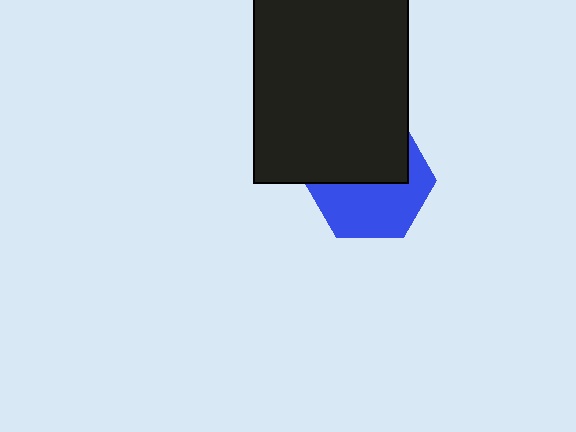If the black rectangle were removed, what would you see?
You would see the complete blue hexagon.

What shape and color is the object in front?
The object in front is a black rectangle.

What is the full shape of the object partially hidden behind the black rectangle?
The partially hidden object is a blue hexagon.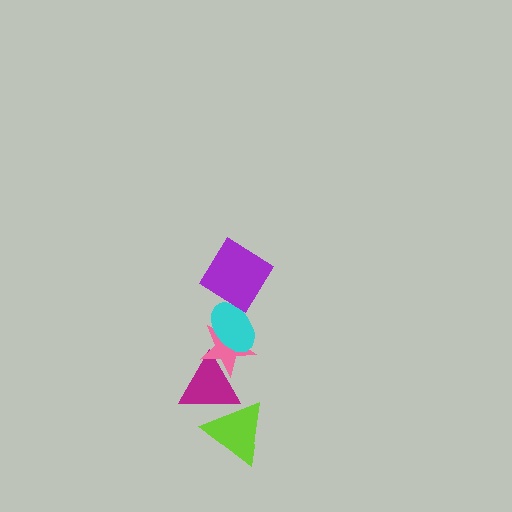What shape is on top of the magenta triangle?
The pink star is on top of the magenta triangle.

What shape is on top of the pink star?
The cyan ellipse is on top of the pink star.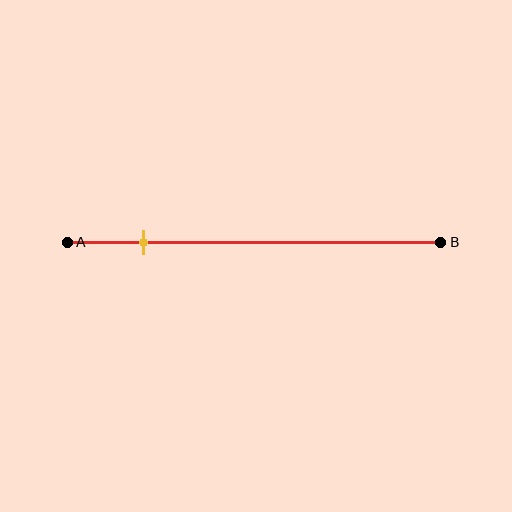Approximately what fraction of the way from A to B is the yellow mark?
The yellow mark is approximately 20% of the way from A to B.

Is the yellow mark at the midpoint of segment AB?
No, the mark is at about 20% from A, not at the 50% midpoint.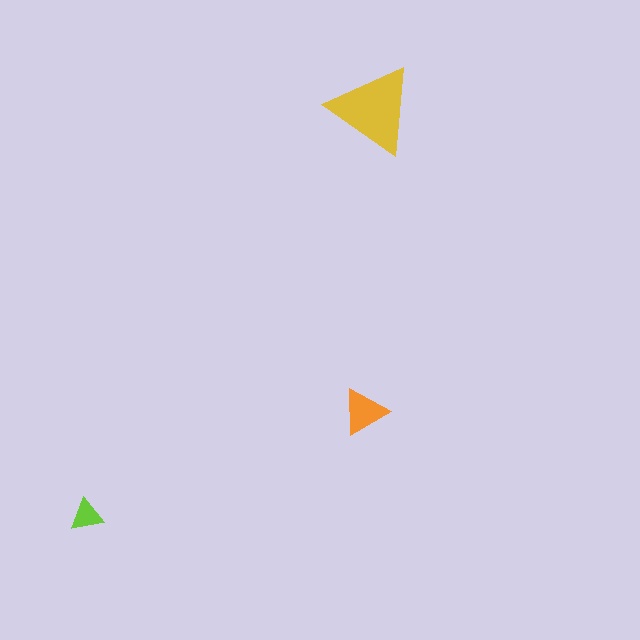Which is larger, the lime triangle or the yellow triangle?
The yellow one.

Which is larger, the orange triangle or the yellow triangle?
The yellow one.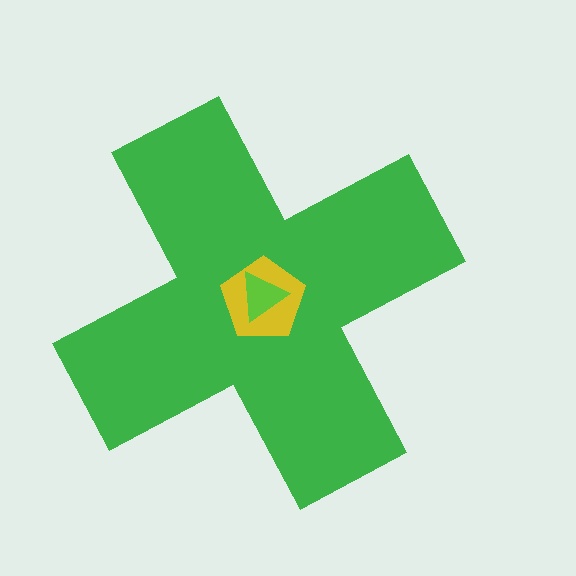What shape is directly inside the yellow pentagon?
The lime triangle.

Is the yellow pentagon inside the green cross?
Yes.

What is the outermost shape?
The green cross.